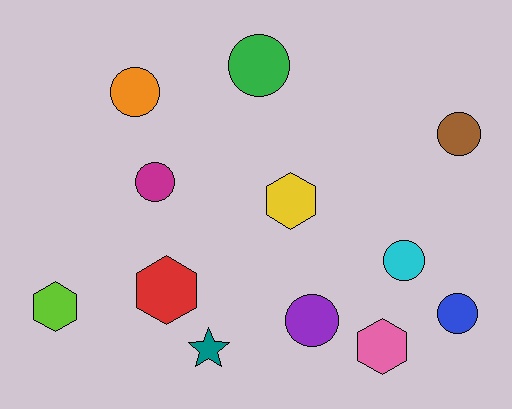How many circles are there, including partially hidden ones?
There are 7 circles.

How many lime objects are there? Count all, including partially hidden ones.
There is 1 lime object.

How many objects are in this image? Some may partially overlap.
There are 12 objects.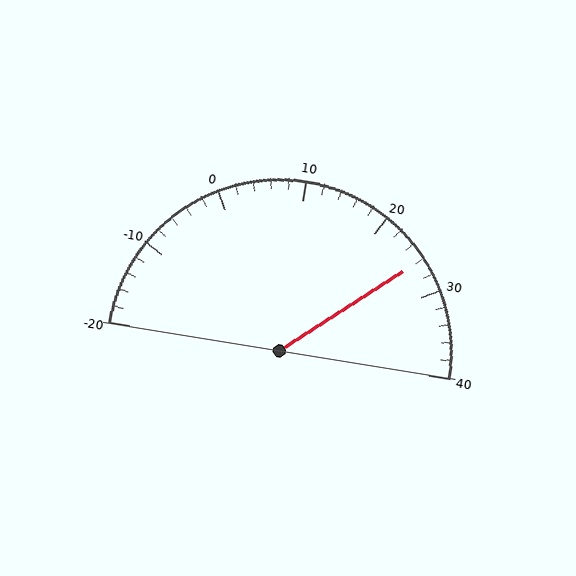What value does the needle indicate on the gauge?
The needle indicates approximately 26.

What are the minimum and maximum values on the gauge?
The gauge ranges from -20 to 40.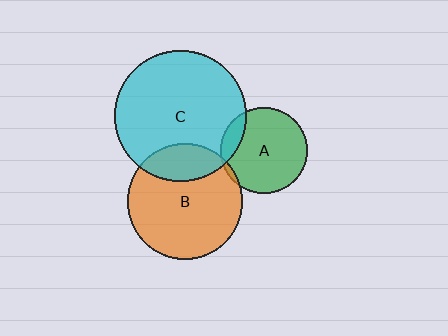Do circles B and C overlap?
Yes.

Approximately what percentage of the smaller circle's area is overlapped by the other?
Approximately 20%.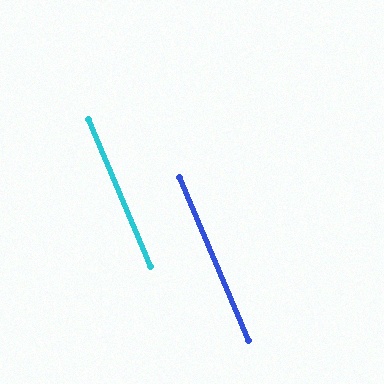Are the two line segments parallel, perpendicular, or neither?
Parallel — their directions differ by only 0.3°.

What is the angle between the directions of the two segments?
Approximately 0 degrees.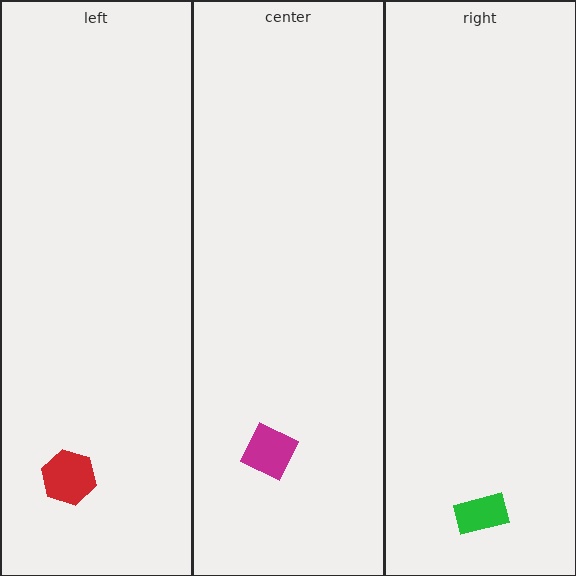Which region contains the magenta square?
The center region.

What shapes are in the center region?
The magenta square.